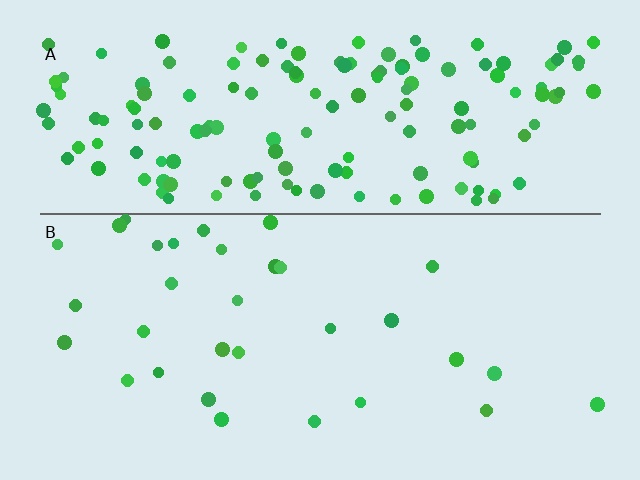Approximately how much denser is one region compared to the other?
Approximately 5.0× — region A over region B.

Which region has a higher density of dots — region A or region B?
A (the top).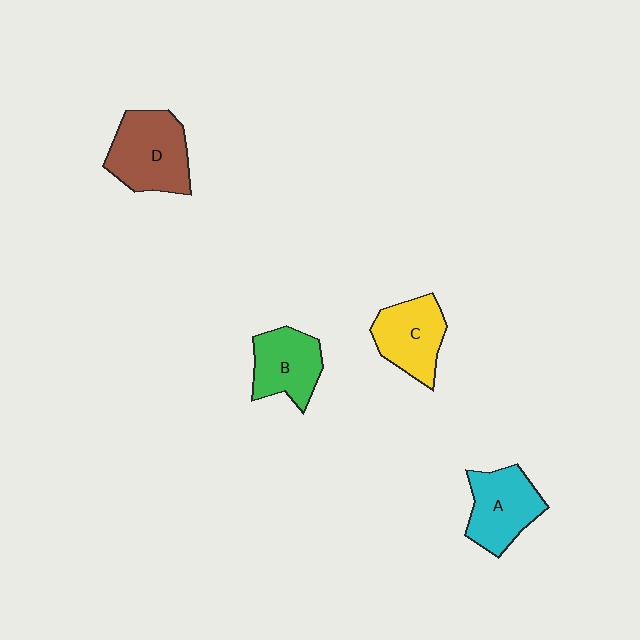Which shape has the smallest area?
Shape B (green).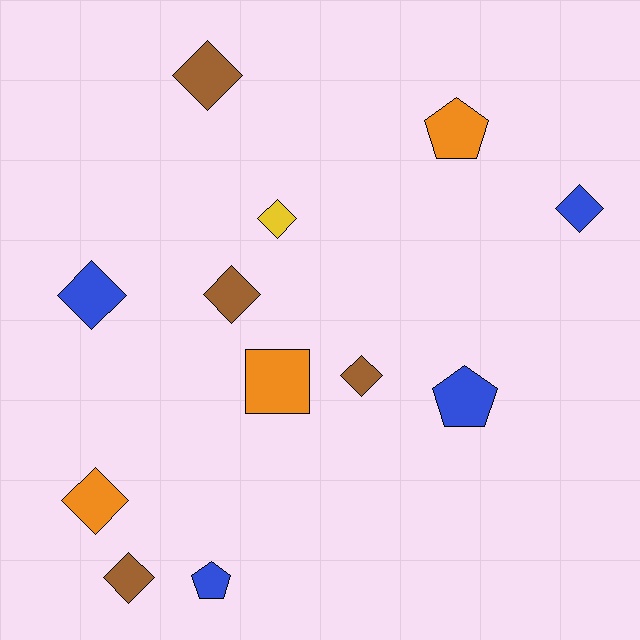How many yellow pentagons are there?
There are no yellow pentagons.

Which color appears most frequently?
Brown, with 4 objects.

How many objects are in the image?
There are 12 objects.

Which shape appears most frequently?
Diamond, with 8 objects.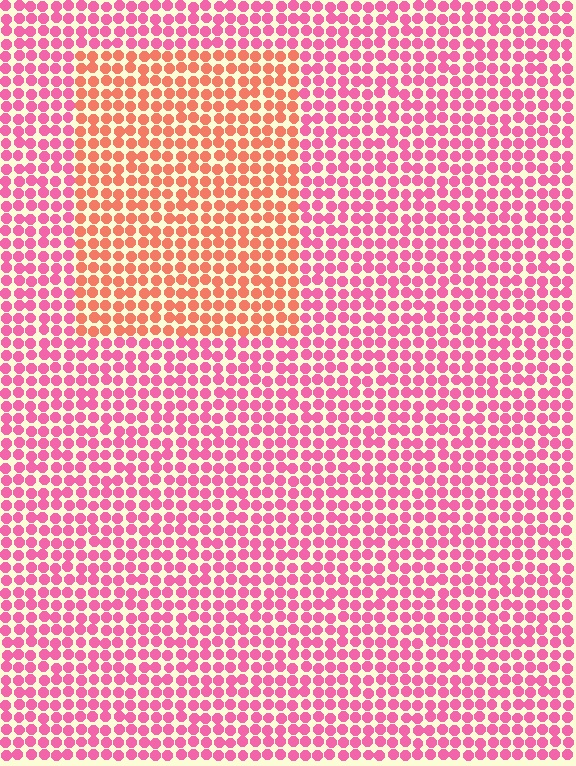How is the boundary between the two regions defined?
The boundary is defined purely by a slight shift in hue (about 39 degrees). Spacing, size, and orientation are identical on both sides.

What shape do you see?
I see a rectangle.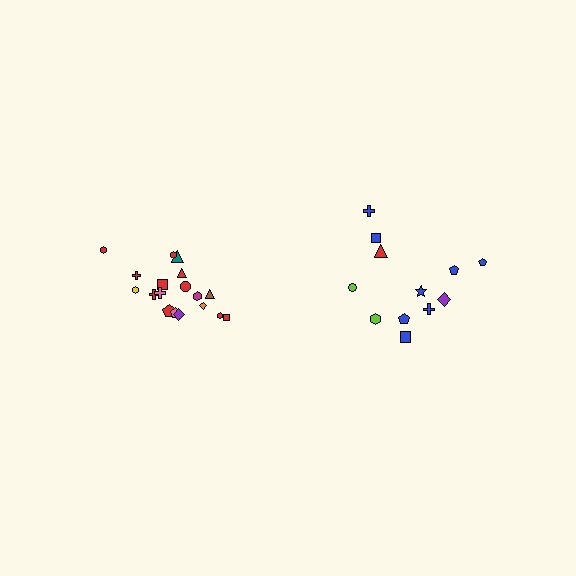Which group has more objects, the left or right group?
The left group.